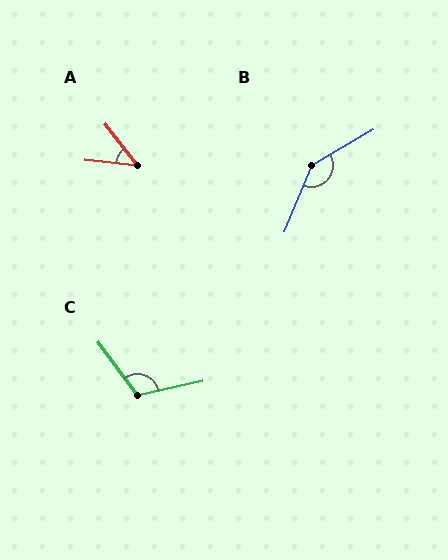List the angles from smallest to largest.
A (47°), C (113°), B (143°).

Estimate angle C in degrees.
Approximately 113 degrees.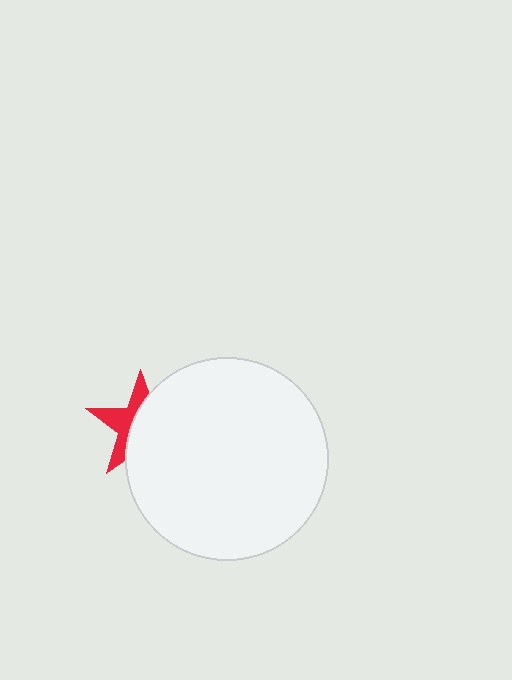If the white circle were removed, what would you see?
You would see the complete red star.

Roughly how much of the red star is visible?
A small part of it is visible (roughly 41%).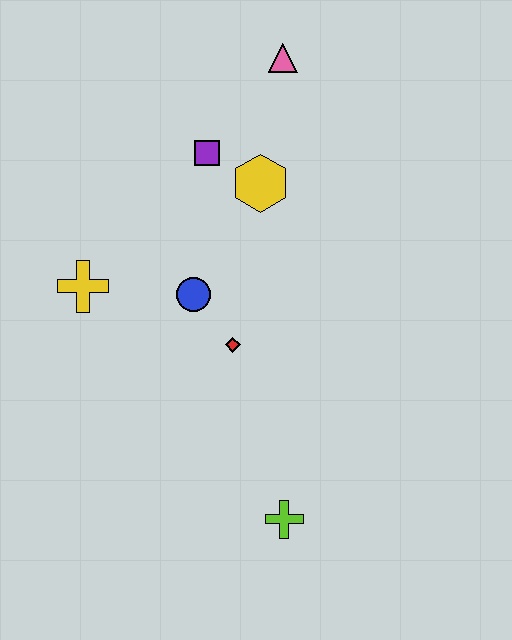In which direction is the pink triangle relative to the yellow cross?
The pink triangle is above the yellow cross.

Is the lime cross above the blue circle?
No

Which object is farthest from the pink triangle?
The lime cross is farthest from the pink triangle.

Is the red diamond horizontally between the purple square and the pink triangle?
Yes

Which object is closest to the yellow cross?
The blue circle is closest to the yellow cross.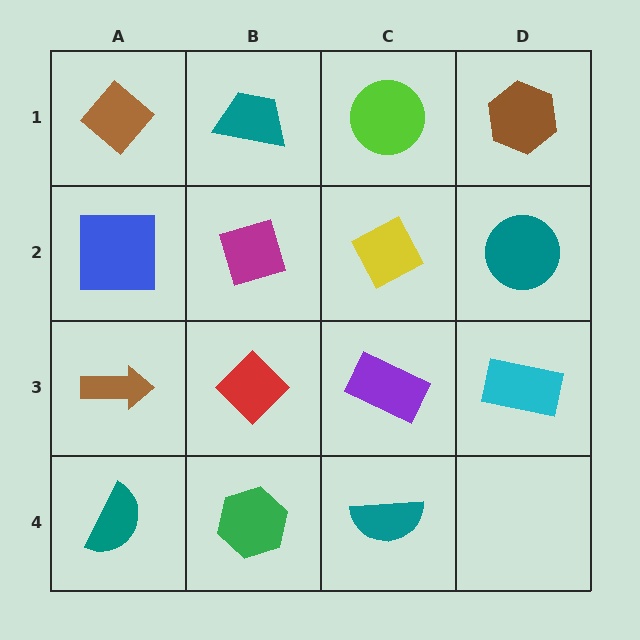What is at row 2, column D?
A teal circle.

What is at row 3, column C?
A purple rectangle.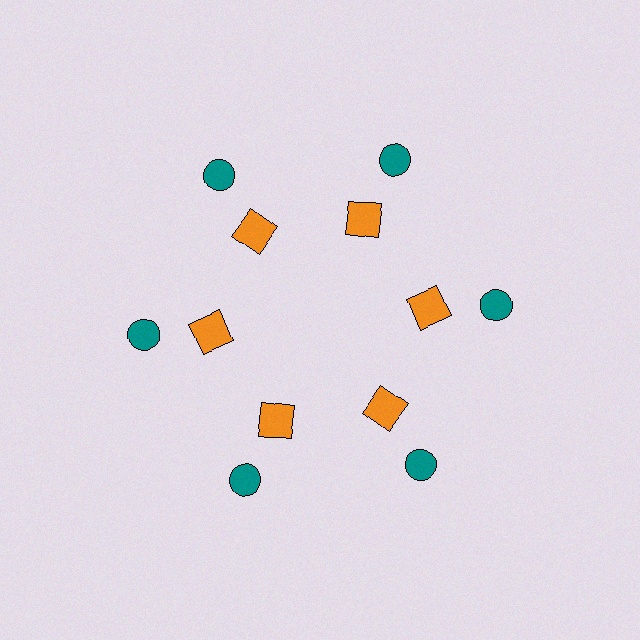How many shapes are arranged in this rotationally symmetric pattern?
There are 12 shapes, arranged in 6 groups of 2.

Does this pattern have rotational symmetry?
Yes, this pattern has 6-fold rotational symmetry. It looks the same after rotating 60 degrees around the center.